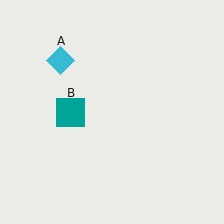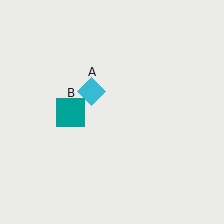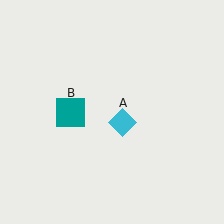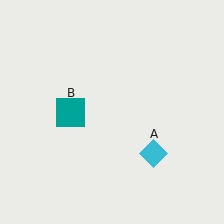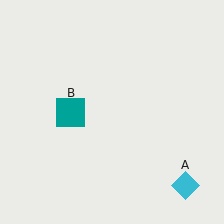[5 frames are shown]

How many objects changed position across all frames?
1 object changed position: cyan diamond (object A).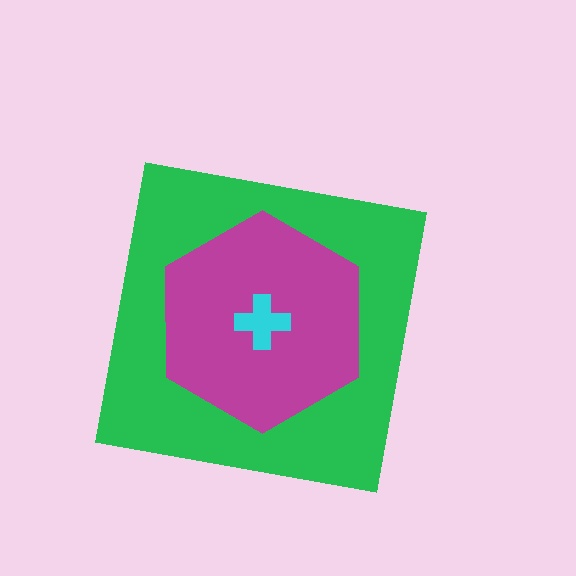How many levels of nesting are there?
3.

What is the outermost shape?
The green square.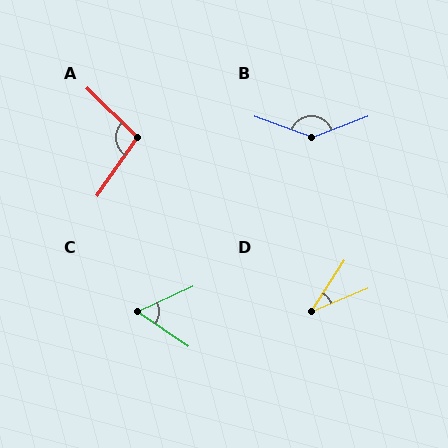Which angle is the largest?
B, at approximately 139 degrees.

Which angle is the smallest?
D, at approximately 35 degrees.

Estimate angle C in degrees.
Approximately 59 degrees.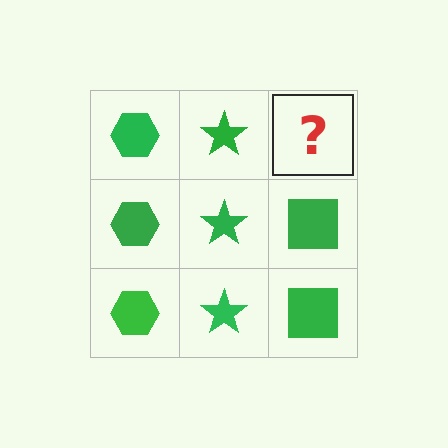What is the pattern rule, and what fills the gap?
The rule is that each column has a consistent shape. The gap should be filled with a green square.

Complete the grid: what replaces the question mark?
The question mark should be replaced with a green square.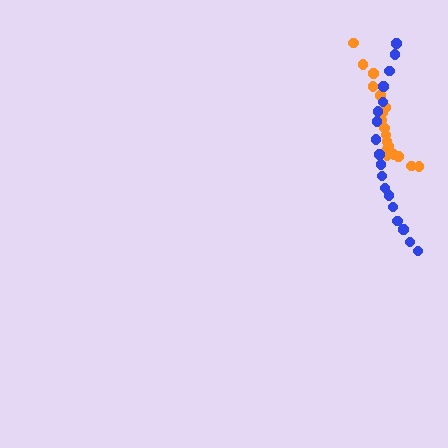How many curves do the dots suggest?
There are 2 distinct paths.